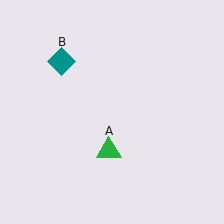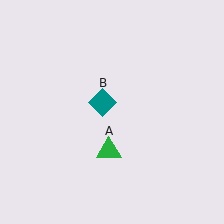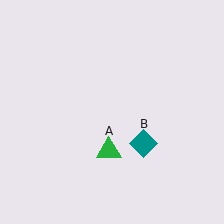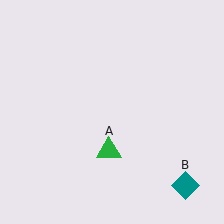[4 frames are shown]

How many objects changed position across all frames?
1 object changed position: teal diamond (object B).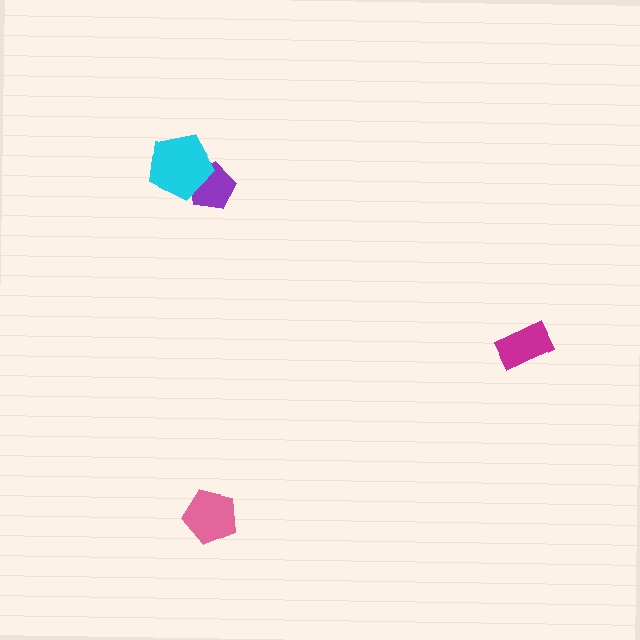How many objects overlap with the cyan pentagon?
1 object overlaps with the cyan pentagon.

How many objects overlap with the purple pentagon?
1 object overlaps with the purple pentagon.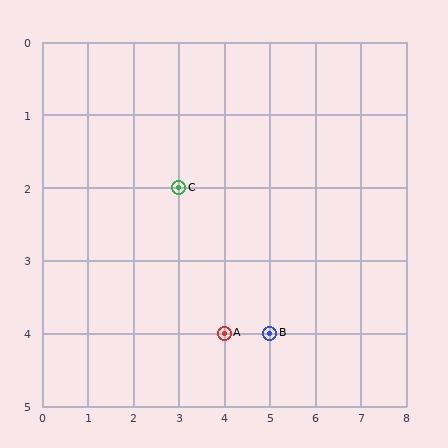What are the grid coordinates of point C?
Point C is at grid coordinates (3, 2).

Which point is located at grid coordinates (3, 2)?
Point C is at (3, 2).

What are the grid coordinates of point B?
Point B is at grid coordinates (5, 4).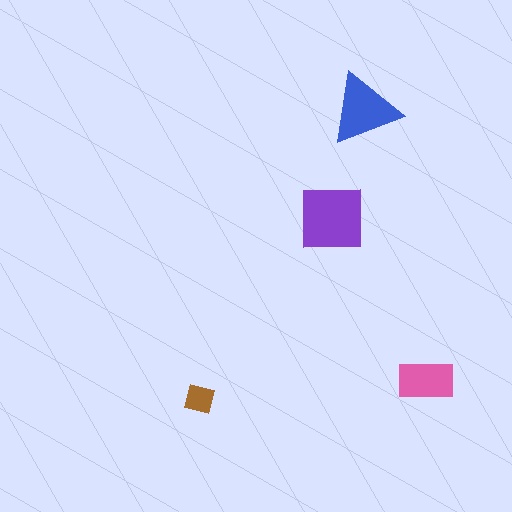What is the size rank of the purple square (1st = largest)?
1st.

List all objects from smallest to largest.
The brown square, the pink rectangle, the blue triangle, the purple square.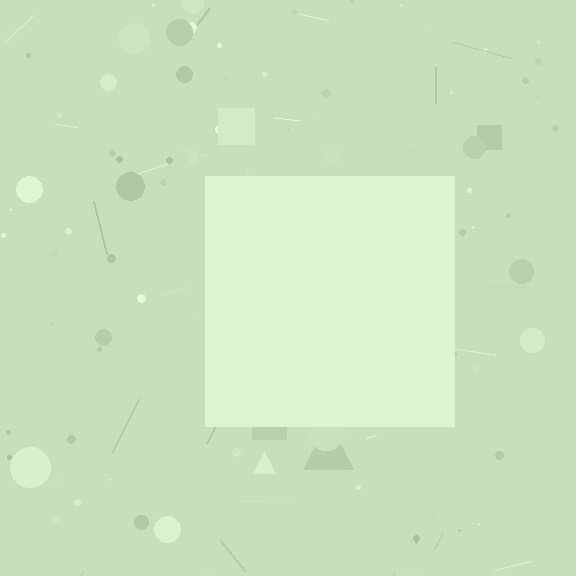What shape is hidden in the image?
A square is hidden in the image.